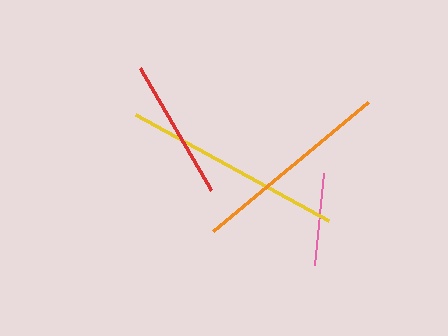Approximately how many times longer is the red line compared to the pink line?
The red line is approximately 1.5 times the length of the pink line.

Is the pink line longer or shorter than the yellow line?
The yellow line is longer than the pink line.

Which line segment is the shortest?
The pink line is the shortest at approximately 92 pixels.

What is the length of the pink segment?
The pink segment is approximately 92 pixels long.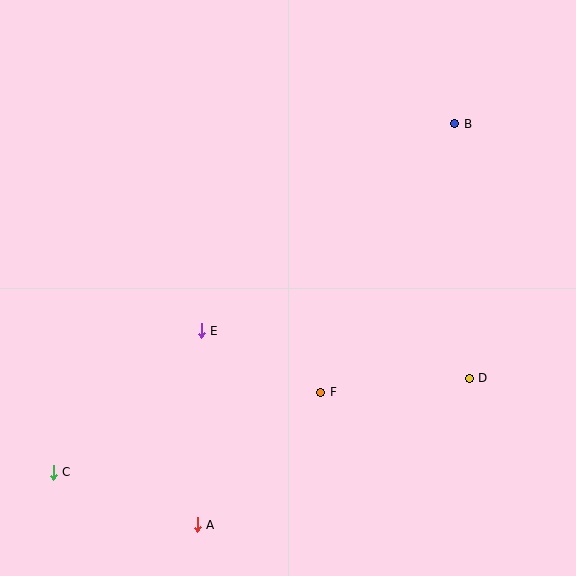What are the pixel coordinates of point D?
Point D is at (469, 378).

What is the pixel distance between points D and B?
The distance between D and B is 255 pixels.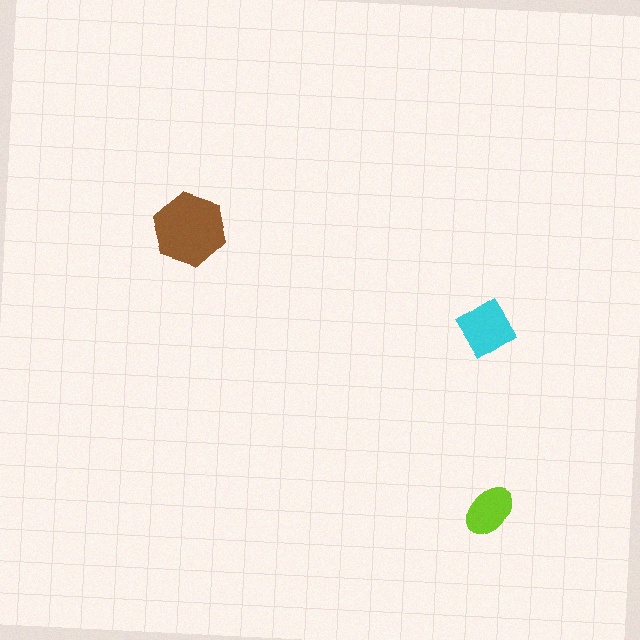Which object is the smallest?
The lime ellipse.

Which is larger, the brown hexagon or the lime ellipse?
The brown hexagon.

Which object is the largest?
The brown hexagon.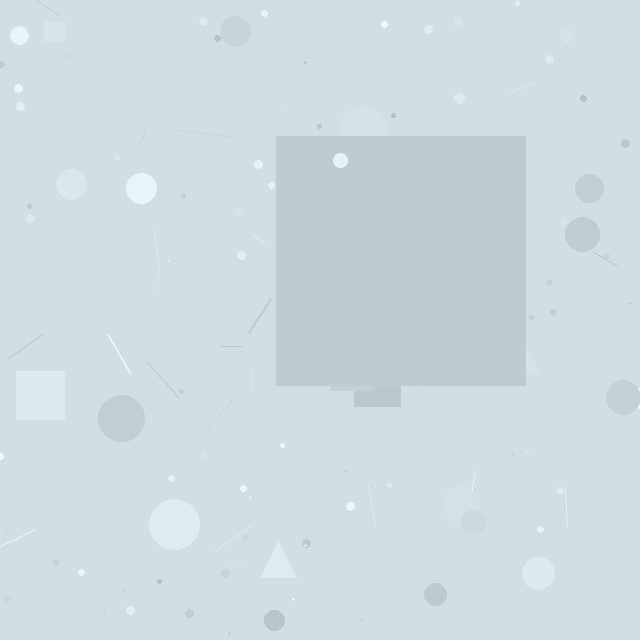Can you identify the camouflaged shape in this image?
The camouflaged shape is a square.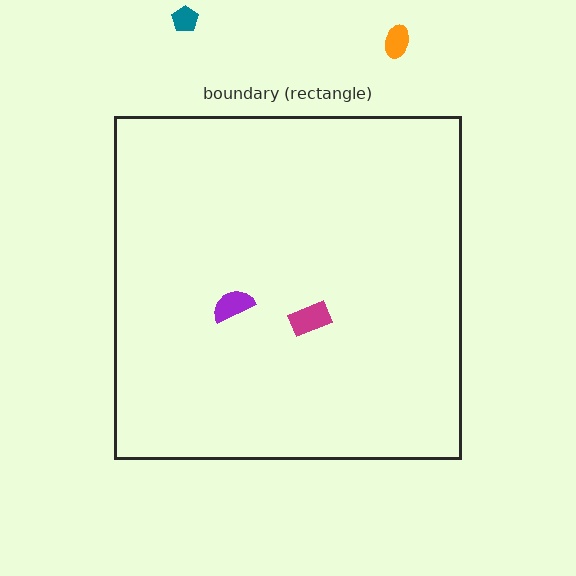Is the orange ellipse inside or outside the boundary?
Outside.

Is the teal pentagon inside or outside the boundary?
Outside.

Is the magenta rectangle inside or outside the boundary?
Inside.